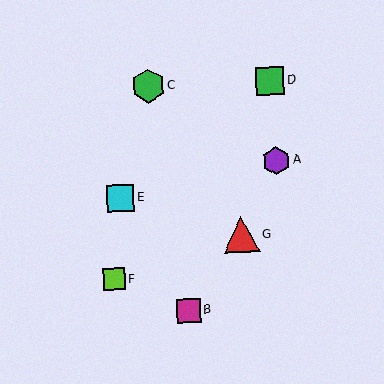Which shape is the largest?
The red triangle (labeled G) is the largest.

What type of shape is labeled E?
Shape E is a cyan square.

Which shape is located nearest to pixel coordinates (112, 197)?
The cyan square (labeled E) at (120, 198) is nearest to that location.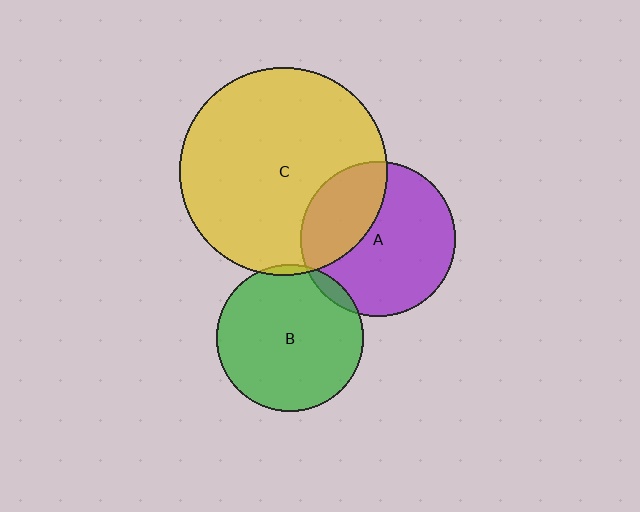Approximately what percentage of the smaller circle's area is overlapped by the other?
Approximately 5%.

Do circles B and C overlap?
Yes.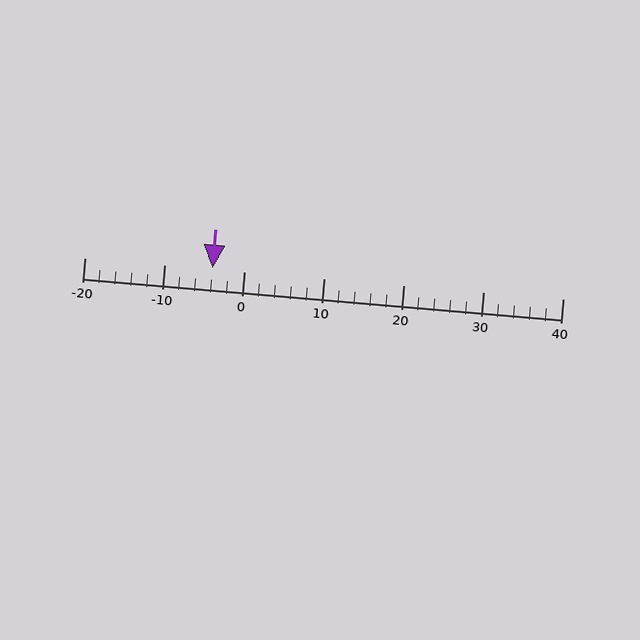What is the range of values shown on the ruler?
The ruler shows values from -20 to 40.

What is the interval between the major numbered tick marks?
The major tick marks are spaced 10 units apart.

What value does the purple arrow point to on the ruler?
The purple arrow points to approximately -4.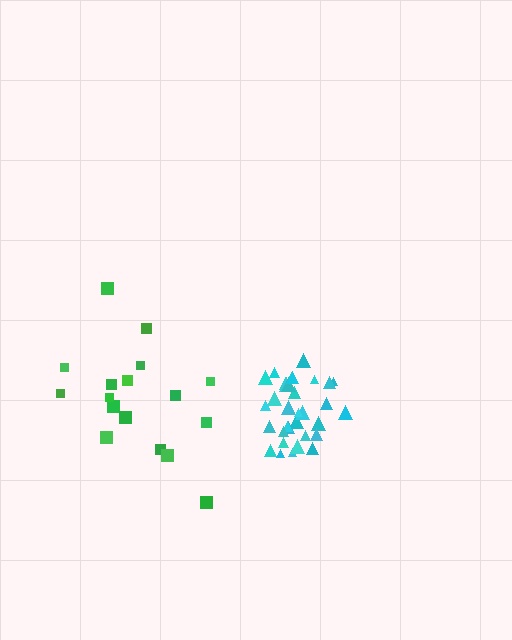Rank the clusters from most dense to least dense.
cyan, green.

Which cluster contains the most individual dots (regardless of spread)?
Cyan (33).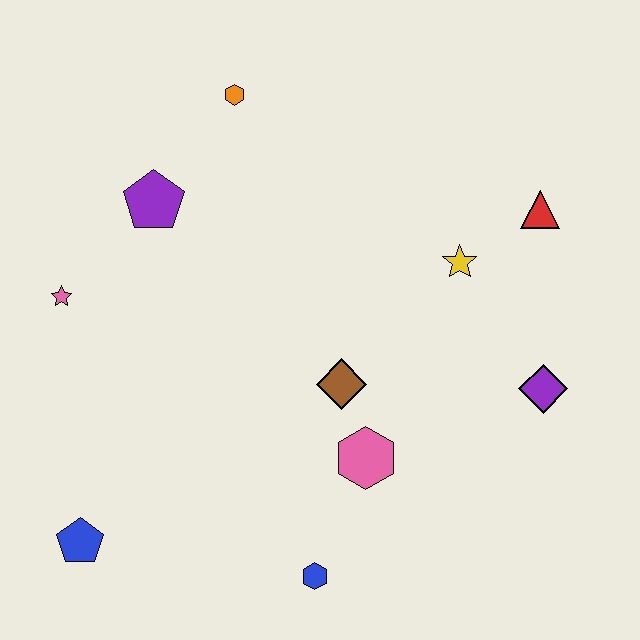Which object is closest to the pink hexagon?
The brown diamond is closest to the pink hexagon.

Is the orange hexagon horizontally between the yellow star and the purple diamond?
No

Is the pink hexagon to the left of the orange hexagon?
No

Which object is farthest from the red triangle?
The blue pentagon is farthest from the red triangle.